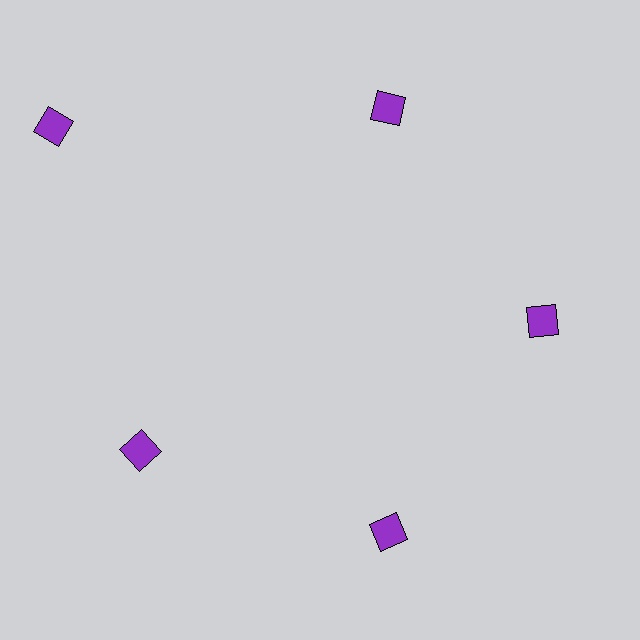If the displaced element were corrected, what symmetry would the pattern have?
It would have 5-fold rotational symmetry — the pattern would map onto itself every 72 degrees.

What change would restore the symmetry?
The symmetry would be restored by moving it inward, back onto the ring so that all 5 diamonds sit at equal angles and equal distance from the center.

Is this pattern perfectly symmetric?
No. The 5 purple diamonds are arranged in a ring, but one element near the 10 o'clock position is pushed outward from the center, breaking the 5-fold rotational symmetry.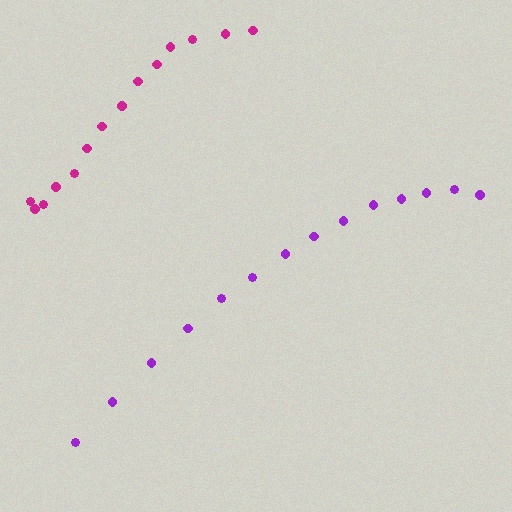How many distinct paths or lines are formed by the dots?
There are 2 distinct paths.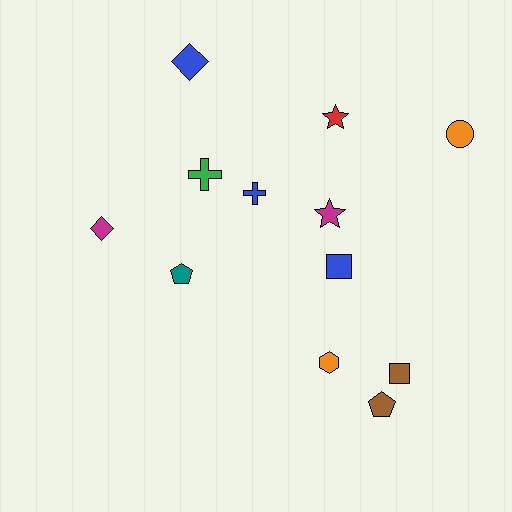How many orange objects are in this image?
There are 2 orange objects.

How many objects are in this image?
There are 12 objects.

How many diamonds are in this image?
There are 2 diamonds.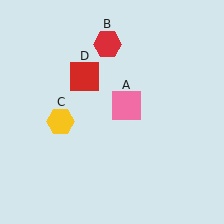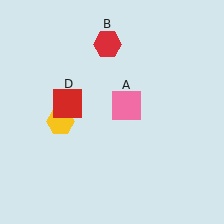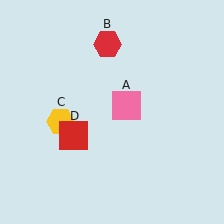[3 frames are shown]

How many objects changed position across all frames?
1 object changed position: red square (object D).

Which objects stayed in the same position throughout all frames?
Pink square (object A) and red hexagon (object B) and yellow hexagon (object C) remained stationary.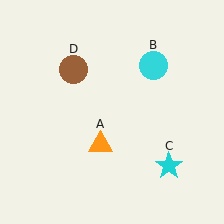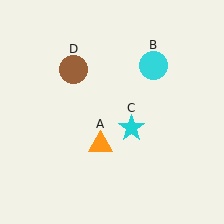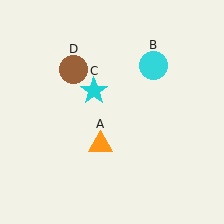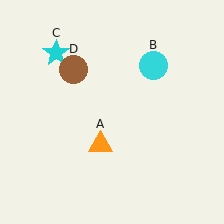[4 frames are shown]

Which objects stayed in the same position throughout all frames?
Orange triangle (object A) and cyan circle (object B) and brown circle (object D) remained stationary.